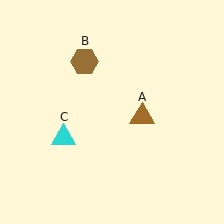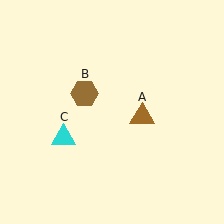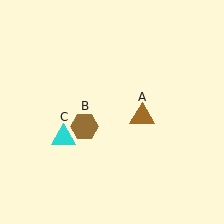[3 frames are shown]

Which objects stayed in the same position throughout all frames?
Brown triangle (object A) and cyan triangle (object C) remained stationary.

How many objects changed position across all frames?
1 object changed position: brown hexagon (object B).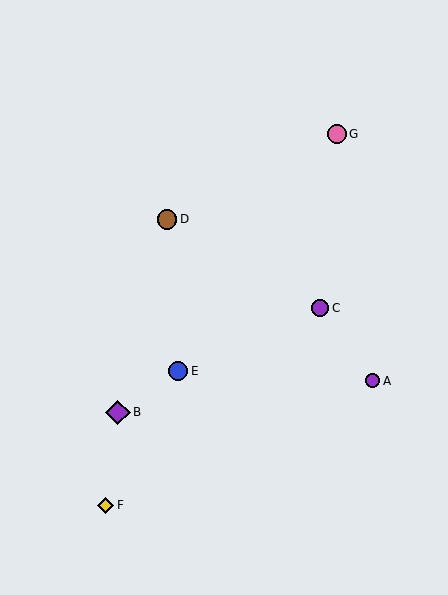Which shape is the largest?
The purple diamond (labeled B) is the largest.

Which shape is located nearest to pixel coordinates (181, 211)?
The brown circle (labeled D) at (167, 219) is nearest to that location.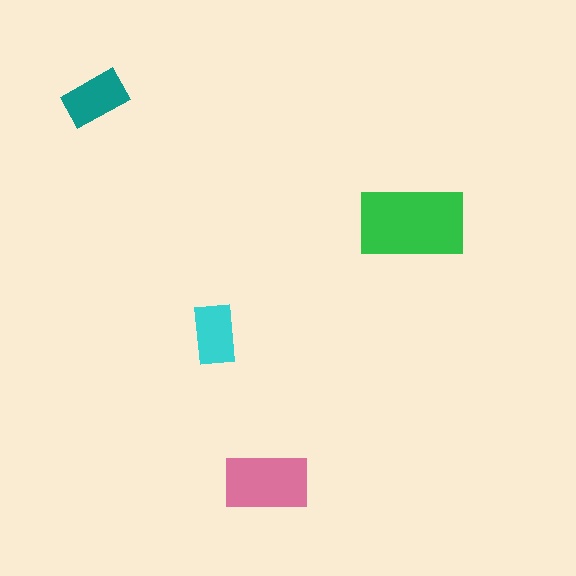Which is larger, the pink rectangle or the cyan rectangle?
The pink one.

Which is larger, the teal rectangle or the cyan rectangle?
The teal one.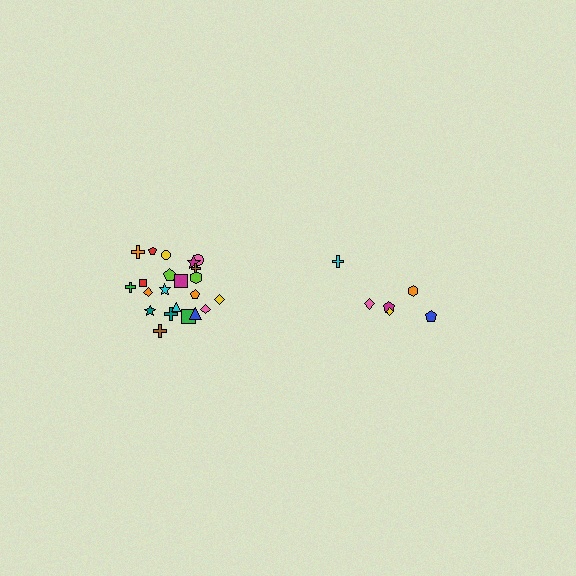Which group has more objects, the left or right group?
The left group.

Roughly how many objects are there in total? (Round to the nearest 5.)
Roughly 30 objects in total.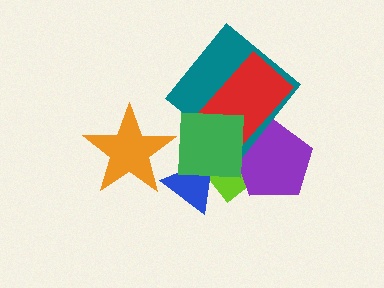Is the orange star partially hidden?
Yes, it is partially covered by another shape.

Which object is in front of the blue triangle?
The green square is in front of the blue triangle.